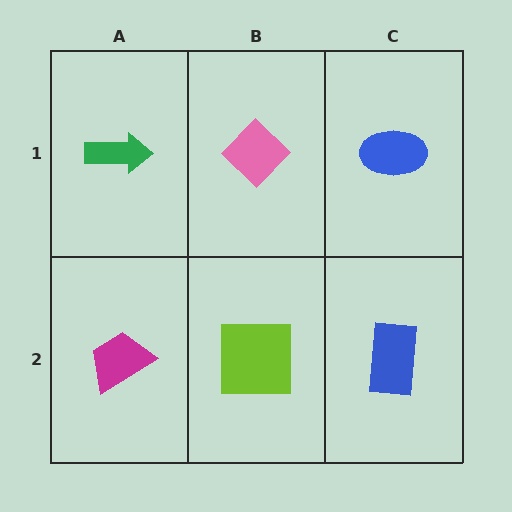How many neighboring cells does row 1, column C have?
2.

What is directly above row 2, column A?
A green arrow.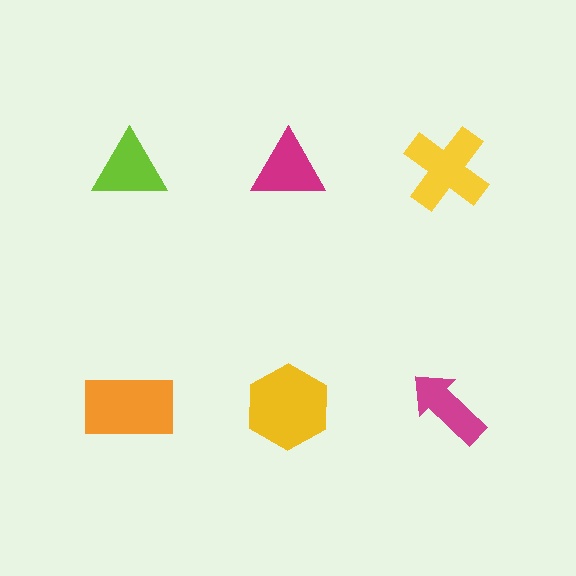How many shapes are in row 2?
3 shapes.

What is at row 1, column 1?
A lime triangle.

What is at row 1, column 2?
A magenta triangle.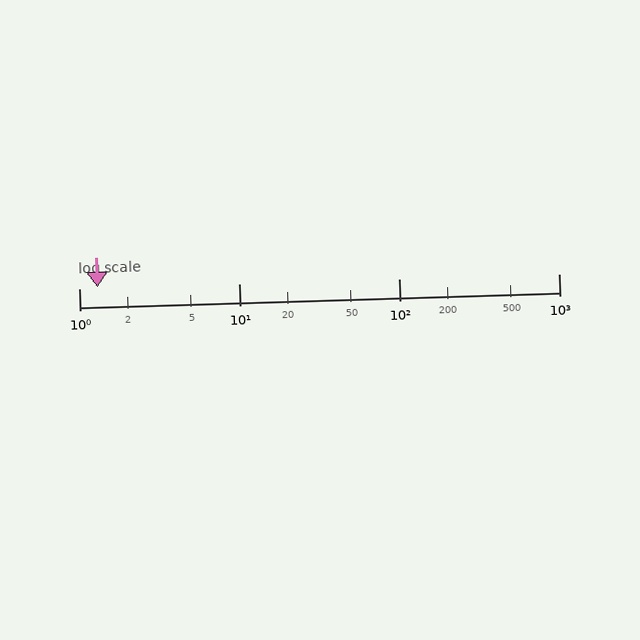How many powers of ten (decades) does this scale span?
The scale spans 3 decades, from 1 to 1000.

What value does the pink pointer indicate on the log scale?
The pointer indicates approximately 1.3.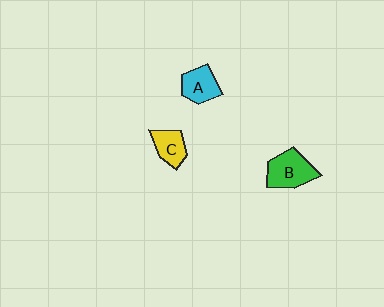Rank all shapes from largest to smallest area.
From largest to smallest: B (green), A (cyan), C (yellow).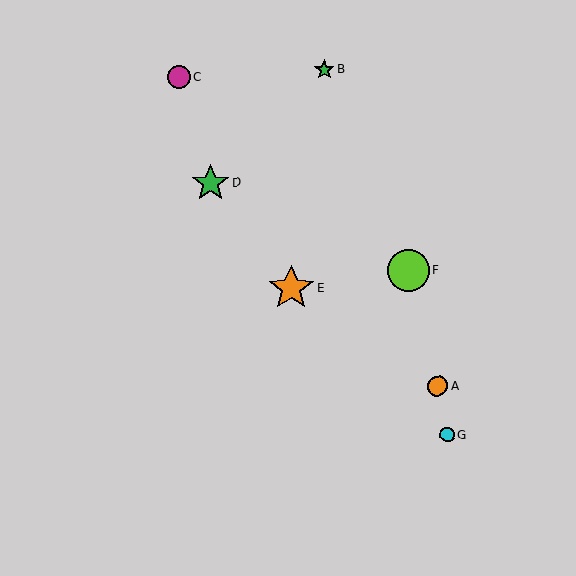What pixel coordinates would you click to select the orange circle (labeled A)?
Click at (437, 386) to select the orange circle A.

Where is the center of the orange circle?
The center of the orange circle is at (437, 386).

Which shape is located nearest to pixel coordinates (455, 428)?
The cyan circle (labeled G) at (448, 435) is nearest to that location.